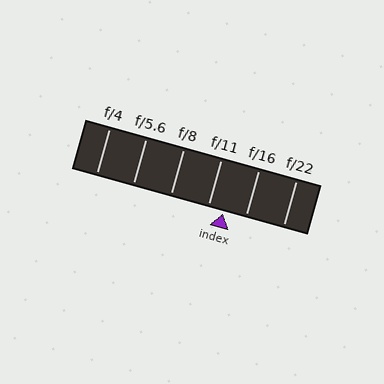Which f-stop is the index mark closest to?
The index mark is closest to f/11.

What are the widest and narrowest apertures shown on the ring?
The widest aperture shown is f/4 and the narrowest is f/22.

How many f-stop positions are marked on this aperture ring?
There are 6 f-stop positions marked.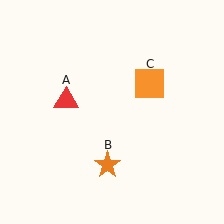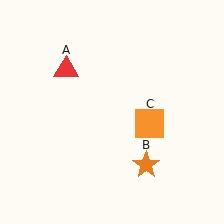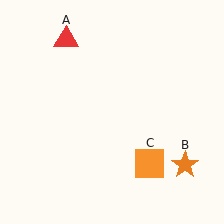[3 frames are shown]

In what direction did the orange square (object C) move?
The orange square (object C) moved down.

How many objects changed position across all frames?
3 objects changed position: red triangle (object A), orange star (object B), orange square (object C).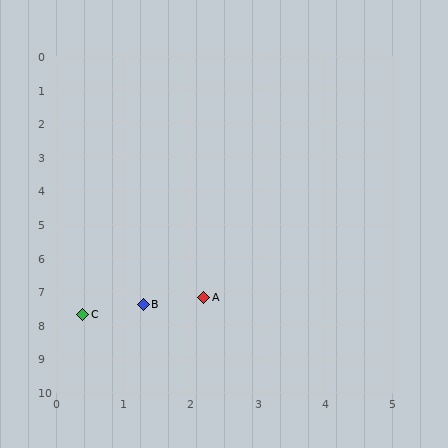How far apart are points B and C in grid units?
Points B and C are about 0.9 grid units apart.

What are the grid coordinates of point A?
Point A is at approximately (2.2, 7.2).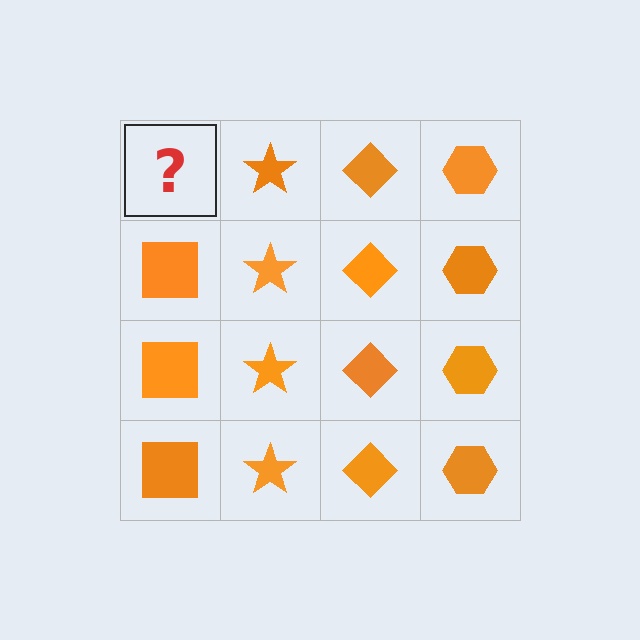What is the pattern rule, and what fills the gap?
The rule is that each column has a consistent shape. The gap should be filled with an orange square.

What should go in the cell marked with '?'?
The missing cell should contain an orange square.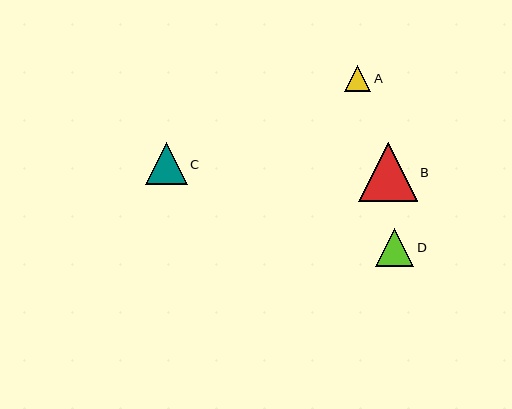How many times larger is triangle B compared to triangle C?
Triangle B is approximately 1.4 times the size of triangle C.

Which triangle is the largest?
Triangle B is the largest with a size of approximately 58 pixels.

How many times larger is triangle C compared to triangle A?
Triangle C is approximately 1.6 times the size of triangle A.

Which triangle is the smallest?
Triangle A is the smallest with a size of approximately 27 pixels.